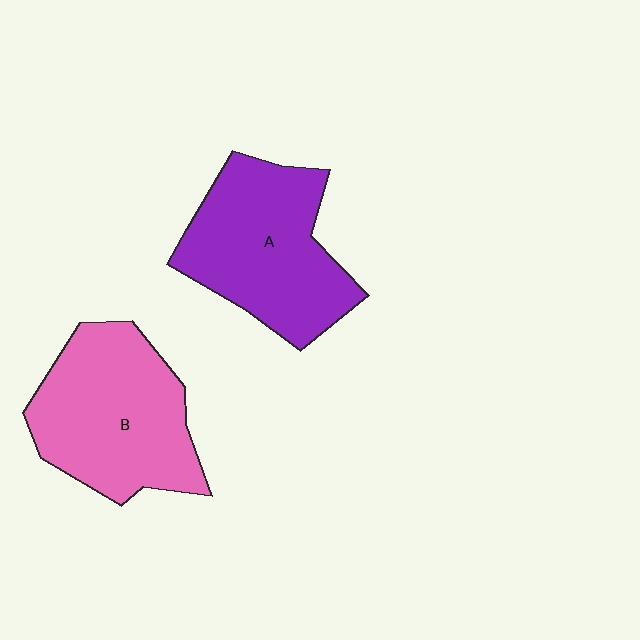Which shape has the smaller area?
Shape A (purple).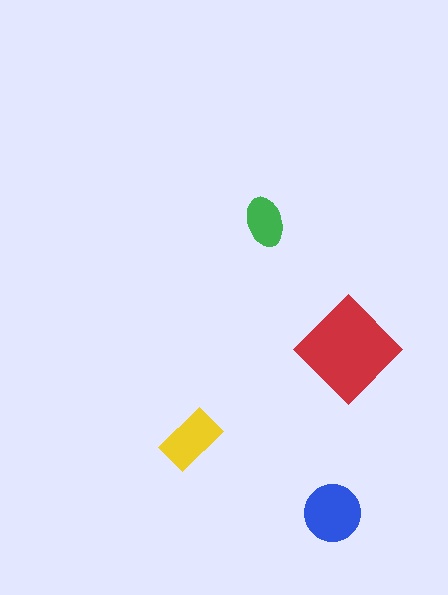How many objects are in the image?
There are 4 objects in the image.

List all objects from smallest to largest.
The green ellipse, the yellow rectangle, the blue circle, the red diamond.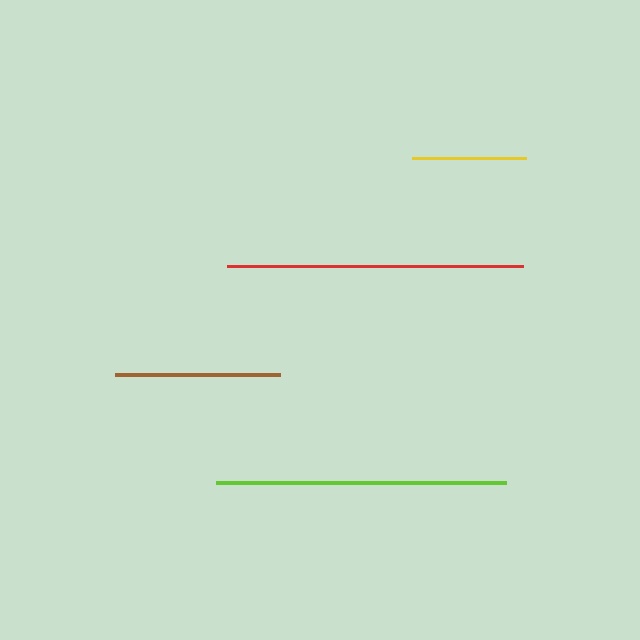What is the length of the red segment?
The red segment is approximately 296 pixels long.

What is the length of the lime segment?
The lime segment is approximately 289 pixels long.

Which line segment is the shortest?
The yellow line is the shortest at approximately 115 pixels.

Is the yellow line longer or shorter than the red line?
The red line is longer than the yellow line.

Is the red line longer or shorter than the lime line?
The red line is longer than the lime line.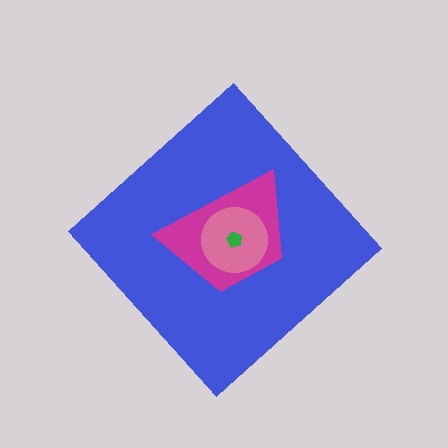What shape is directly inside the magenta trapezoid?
The pink circle.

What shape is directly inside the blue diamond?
The magenta trapezoid.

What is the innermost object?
The green pentagon.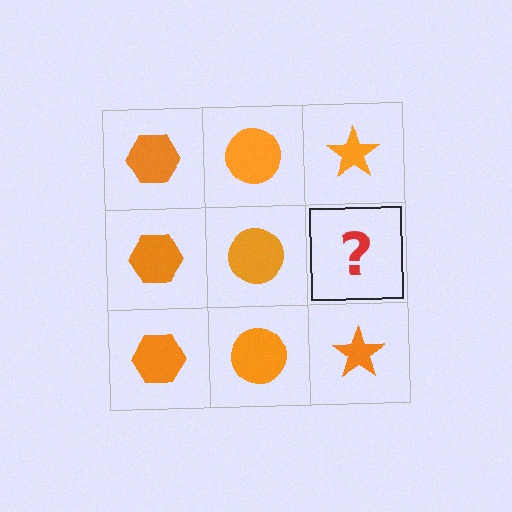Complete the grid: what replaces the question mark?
The question mark should be replaced with an orange star.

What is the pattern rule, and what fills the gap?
The rule is that each column has a consistent shape. The gap should be filled with an orange star.